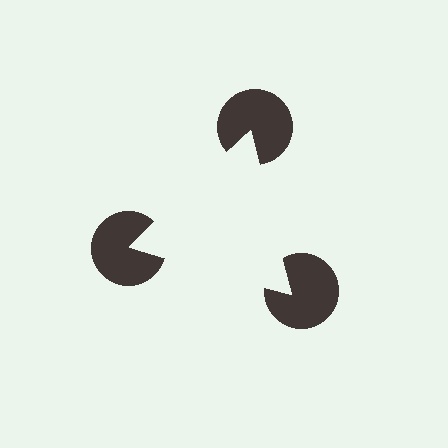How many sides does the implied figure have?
3 sides.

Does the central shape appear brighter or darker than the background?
It typically appears slightly brighter than the background, even though no actual brightness change is drawn.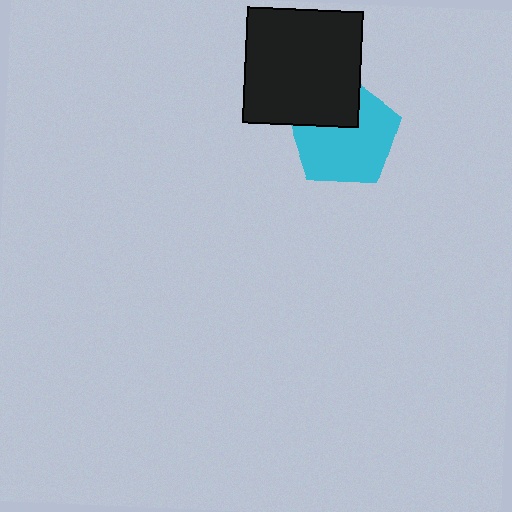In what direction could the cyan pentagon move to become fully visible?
The cyan pentagon could move down. That would shift it out from behind the black square entirely.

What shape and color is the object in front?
The object in front is a black square.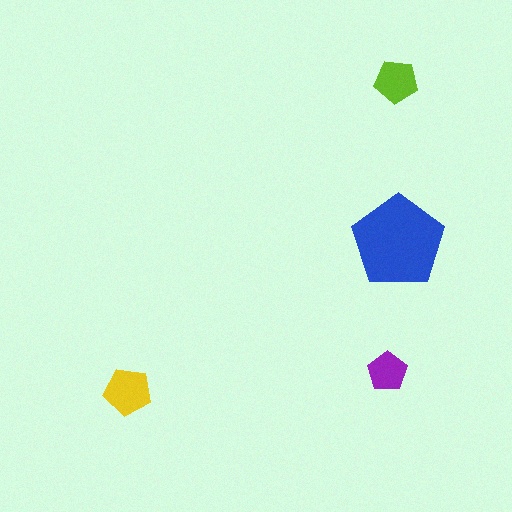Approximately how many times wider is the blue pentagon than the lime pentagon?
About 2 times wider.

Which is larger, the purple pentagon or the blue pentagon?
The blue one.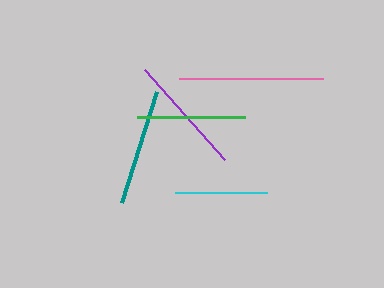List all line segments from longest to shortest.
From longest to shortest: pink, purple, teal, green, cyan.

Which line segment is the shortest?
The cyan line is the shortest at approximately 91 pixels.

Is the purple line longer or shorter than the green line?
The purple line is longer than the green line.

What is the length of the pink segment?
The pink segment is approximately 144 pixels long.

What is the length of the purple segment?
The purple segment is approximately 120 pixels long.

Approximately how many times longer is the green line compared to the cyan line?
The green line is approximately 1.2 times the length of the cyan line.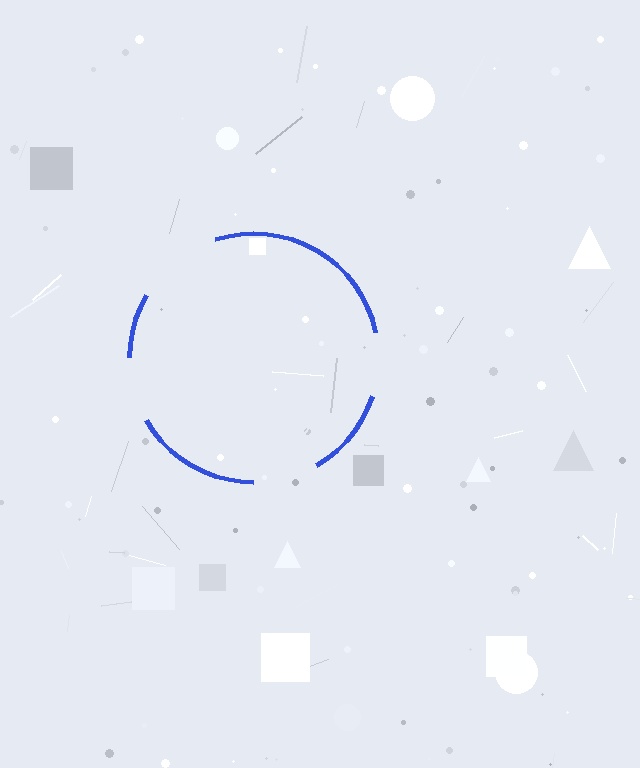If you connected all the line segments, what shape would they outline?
They would outline a circle.